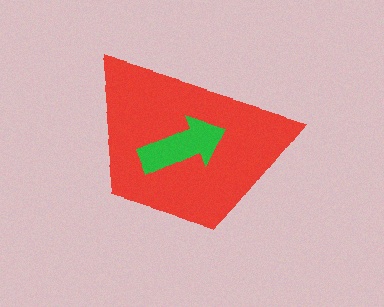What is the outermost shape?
The red trapezoid.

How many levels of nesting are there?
2.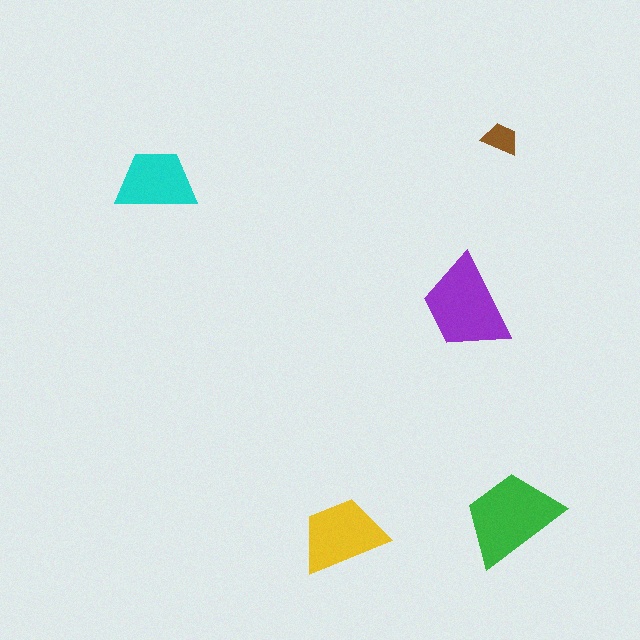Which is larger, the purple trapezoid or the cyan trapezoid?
The purple one.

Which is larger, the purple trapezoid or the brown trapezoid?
The purple one.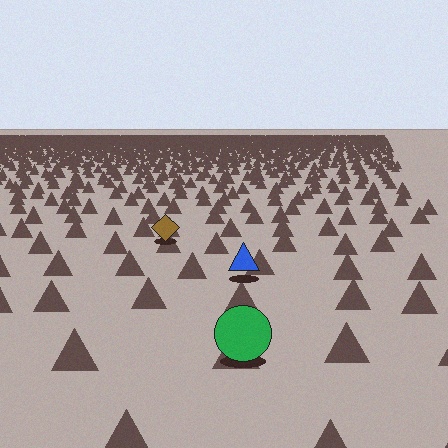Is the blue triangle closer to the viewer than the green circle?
No. The green circle is closer — you can tell from the texture gradient: the ground texture is coarser near it.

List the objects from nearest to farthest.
From nearest to farthest: the green circle, the blue triangle, the brown diamond.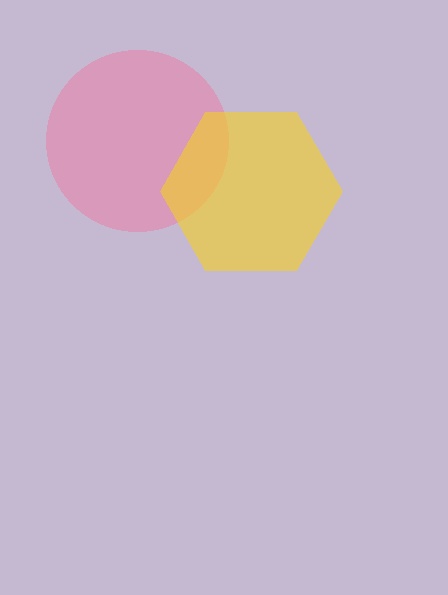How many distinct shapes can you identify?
There are 2 distinct shapes: a pink circle, a yellow hexagon.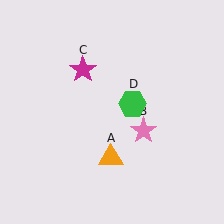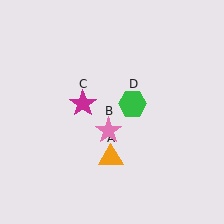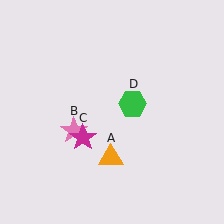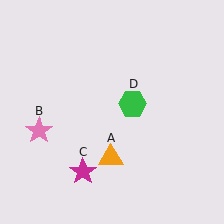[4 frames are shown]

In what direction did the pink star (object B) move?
The pink star (object B) moved left.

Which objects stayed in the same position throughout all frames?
Orange triangle (object A) and green hexagon (object D) remained stationary.